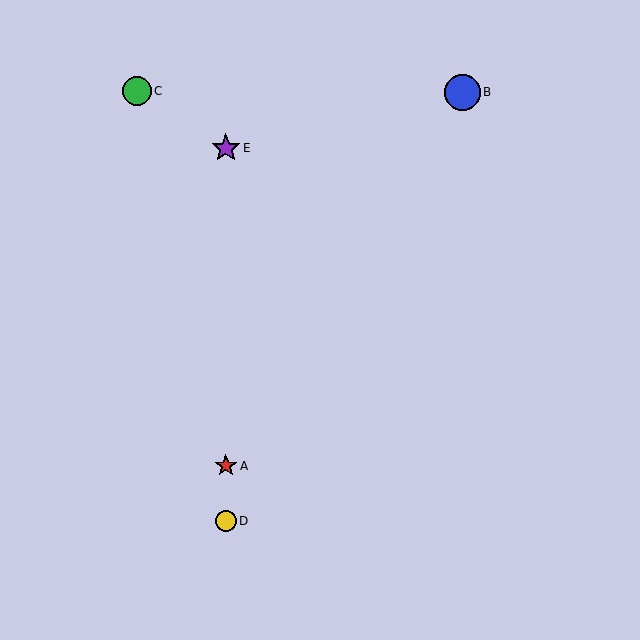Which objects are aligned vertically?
Objects A, D, E are aligned vertically.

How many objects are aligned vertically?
3 objects (A, D, E) are aligned vertically.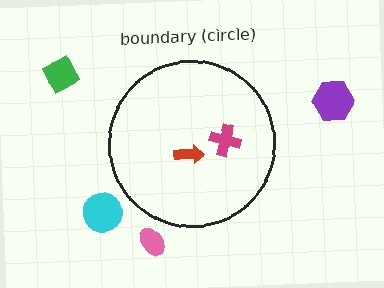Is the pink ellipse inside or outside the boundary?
Outside.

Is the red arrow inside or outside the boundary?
Inside.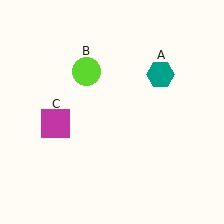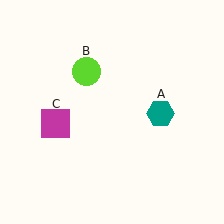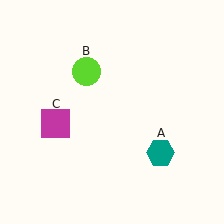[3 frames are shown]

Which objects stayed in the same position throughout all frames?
Lime circle (object B) and magenta square (object C) remained stationary.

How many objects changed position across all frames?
1 object changed position: teal hexagon (object A).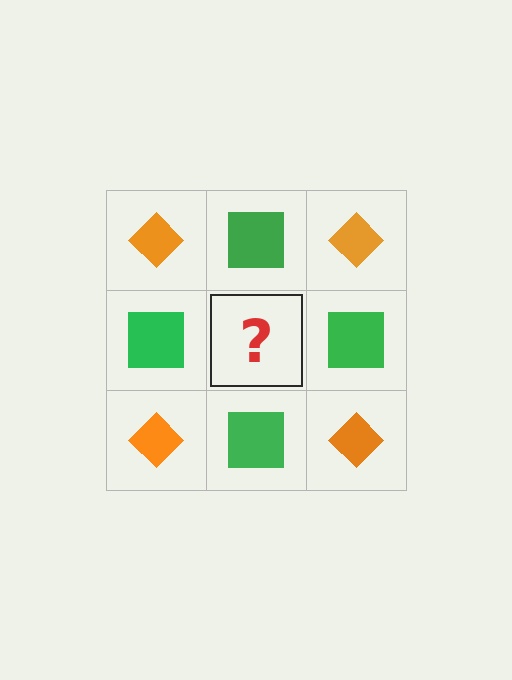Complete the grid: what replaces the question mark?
The question mark should be replaced with an orange diamond.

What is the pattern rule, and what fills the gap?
The rule is that it alternates orange diamond and green square in a checkerboard pattern. The gap should be filled with an orange diamond.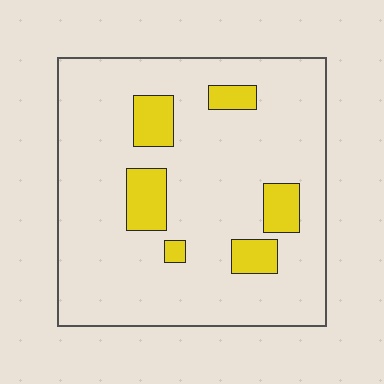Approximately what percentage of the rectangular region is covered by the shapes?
Approximately 15%.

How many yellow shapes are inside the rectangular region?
6.